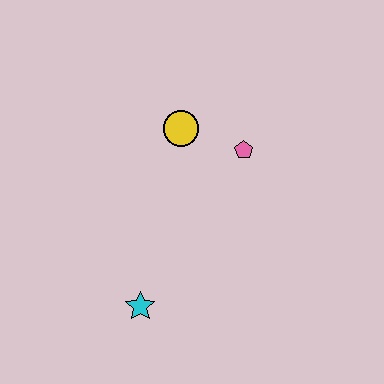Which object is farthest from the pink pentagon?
The cyan star is farthest from the pink pentagon.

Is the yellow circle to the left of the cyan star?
No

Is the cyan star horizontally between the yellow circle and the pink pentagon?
No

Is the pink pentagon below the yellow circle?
Yes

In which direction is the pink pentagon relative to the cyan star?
The pink pentagon is above the cyan star.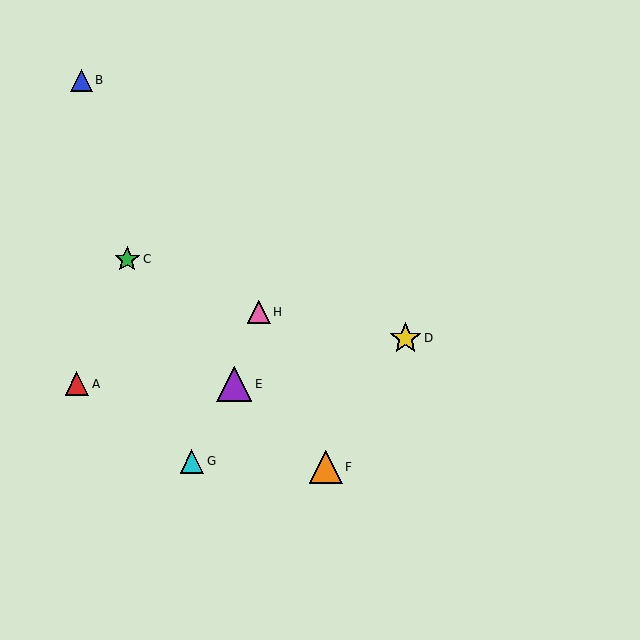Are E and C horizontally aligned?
No, E is at y≈384 and C is at y≈259.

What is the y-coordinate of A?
Object A is at y≈384.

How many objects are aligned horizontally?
2 objects (A, E) are aligned horizontally.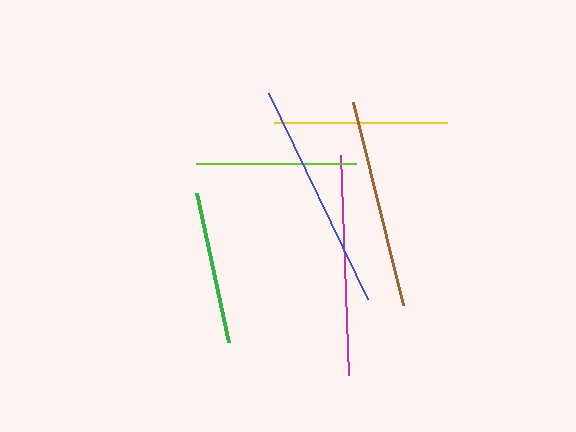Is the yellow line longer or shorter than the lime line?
The yellow line is longer than the lime line.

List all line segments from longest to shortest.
From longest to shortest: blue, magenta, brown, yellow, lime, green.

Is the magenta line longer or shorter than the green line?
The magenta line is longer than the green line.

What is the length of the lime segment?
The lime segment is approximately 160 pixels long.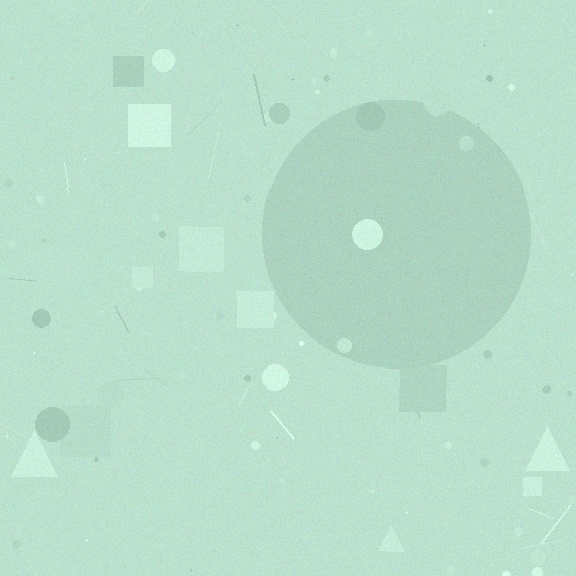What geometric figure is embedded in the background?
A circle is embedded in the background.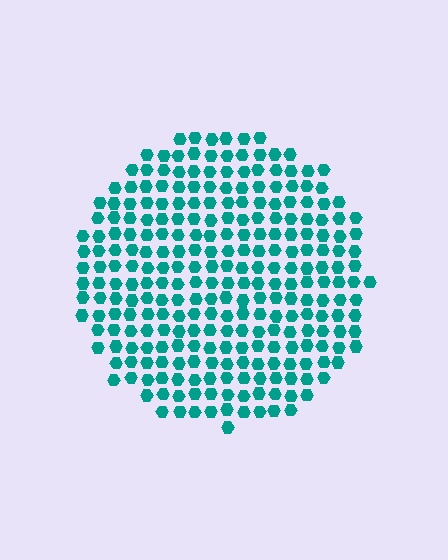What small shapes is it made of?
It is made of small hexagons.